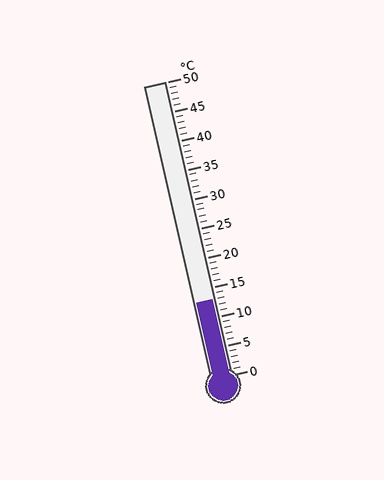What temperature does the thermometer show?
The thermometer shows approximately 13°C.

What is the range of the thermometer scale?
The thermometer scale ranges from 0°C to 50°C.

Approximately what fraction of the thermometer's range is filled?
The thermometer is filled to approximately 25% of its range.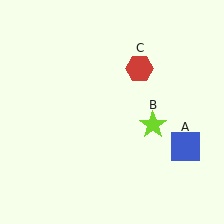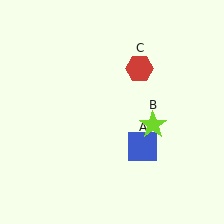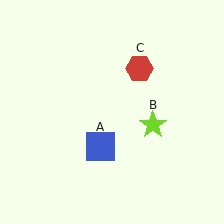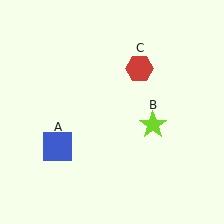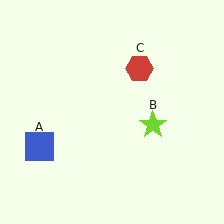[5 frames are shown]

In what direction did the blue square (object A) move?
The blue square (object A) moved left.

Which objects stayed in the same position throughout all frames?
Lime star (object B) and red hexagon (object C) remained stationary.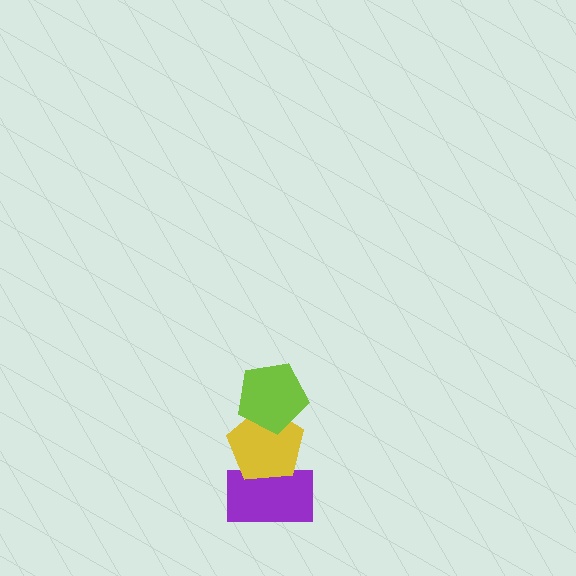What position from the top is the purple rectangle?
The purple rectangle is 3rd from the top.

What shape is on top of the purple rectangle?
The yellow pentagon is on top of the purple rectangle.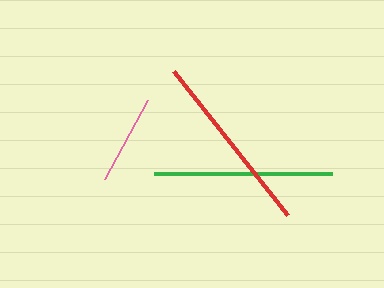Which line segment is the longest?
The red line is the longest at approximately 184 pixels.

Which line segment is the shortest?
The pink line is the shortest at approximately 90 pixels.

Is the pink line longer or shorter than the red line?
The red line is longer than the pink line.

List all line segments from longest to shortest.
From longest to shortest: red, green, pink.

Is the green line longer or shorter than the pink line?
The green line is longer than the pink line.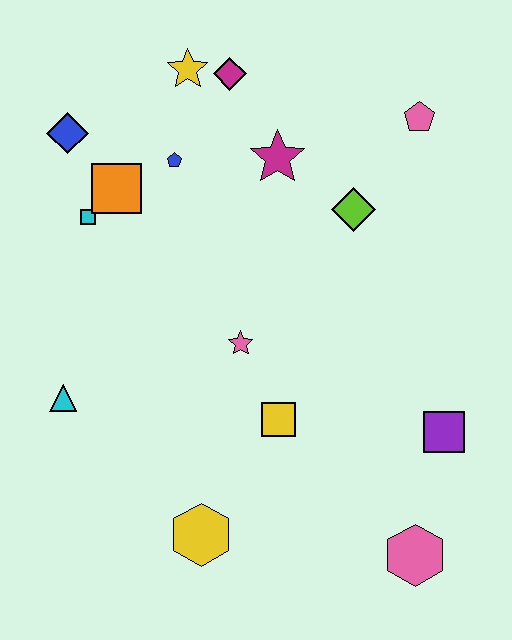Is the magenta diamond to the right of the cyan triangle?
Yes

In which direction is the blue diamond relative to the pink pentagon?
The blue diamond is to the left of the pink pentagon.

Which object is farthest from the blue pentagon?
The pink hexagon is farthest from the blue pentagon.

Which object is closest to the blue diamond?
The orange square is closest to the blue diamond.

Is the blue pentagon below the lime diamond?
No